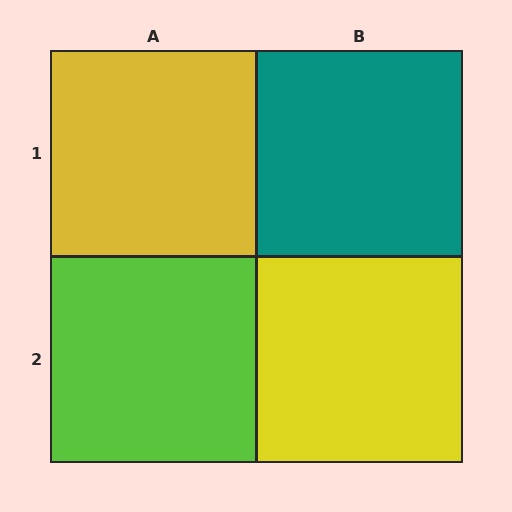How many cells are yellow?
2 cells are yellow.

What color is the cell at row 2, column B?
Yellow.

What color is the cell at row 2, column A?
Lime.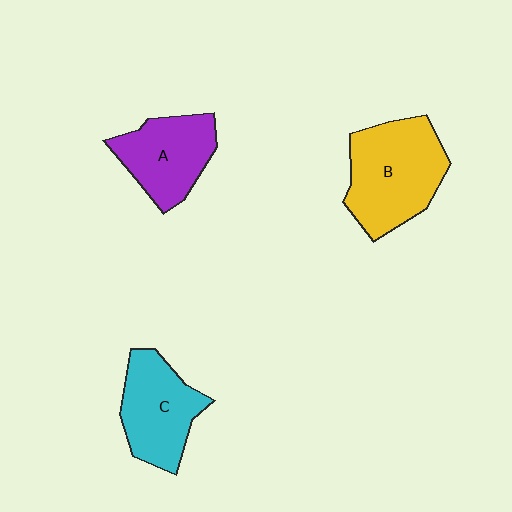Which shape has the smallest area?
Shape A (purple).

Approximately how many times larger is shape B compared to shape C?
Approximately 1.3 times.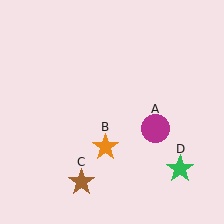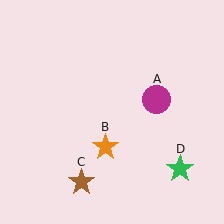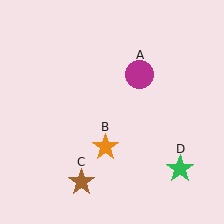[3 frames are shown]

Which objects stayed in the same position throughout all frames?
Orange star (object B) and brown star (object C) and green star (object D) remained stationary.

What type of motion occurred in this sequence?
The magenta circle (object A) rotated counterclockwise around the center of the scene.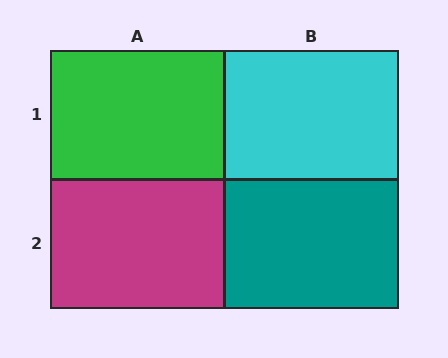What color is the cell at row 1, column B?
Cyan.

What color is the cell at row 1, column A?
Green.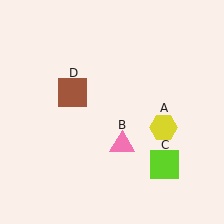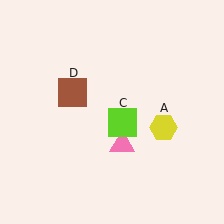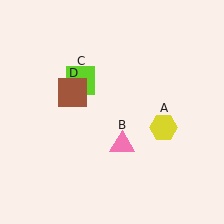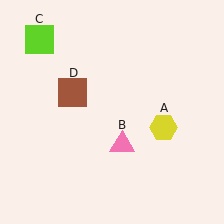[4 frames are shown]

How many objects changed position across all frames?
1 object changed position: lime square (object C).